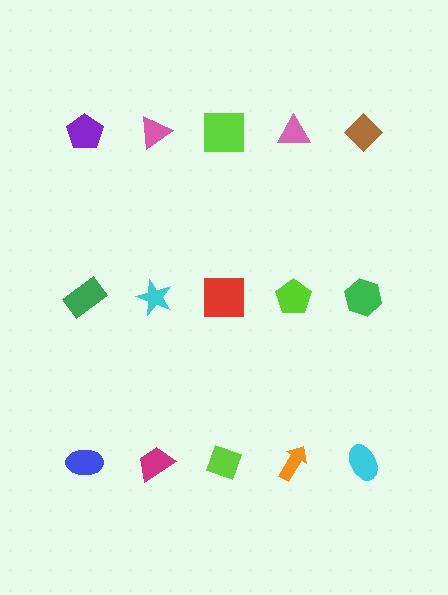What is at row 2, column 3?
A red square.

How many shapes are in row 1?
5 shapes.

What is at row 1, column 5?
A brown diamond.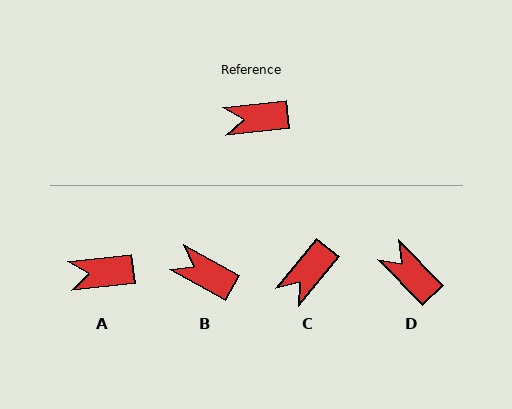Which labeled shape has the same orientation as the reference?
A.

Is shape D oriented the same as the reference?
No, it is off by about 52 degrees.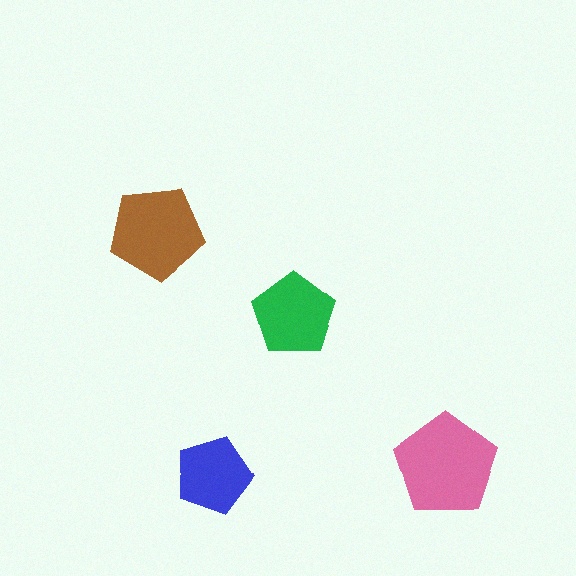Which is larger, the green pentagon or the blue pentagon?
The green one.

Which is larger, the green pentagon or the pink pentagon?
The pink one.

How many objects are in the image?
There are 4 objects in the image.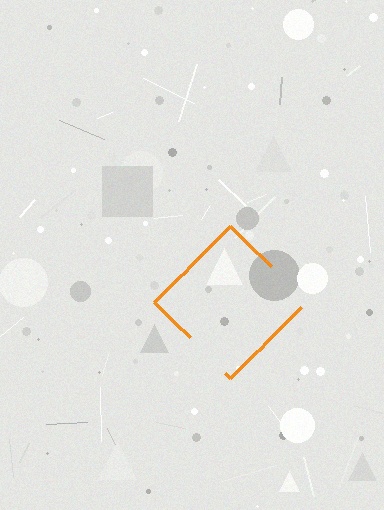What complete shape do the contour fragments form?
The contour fragments form a diamond.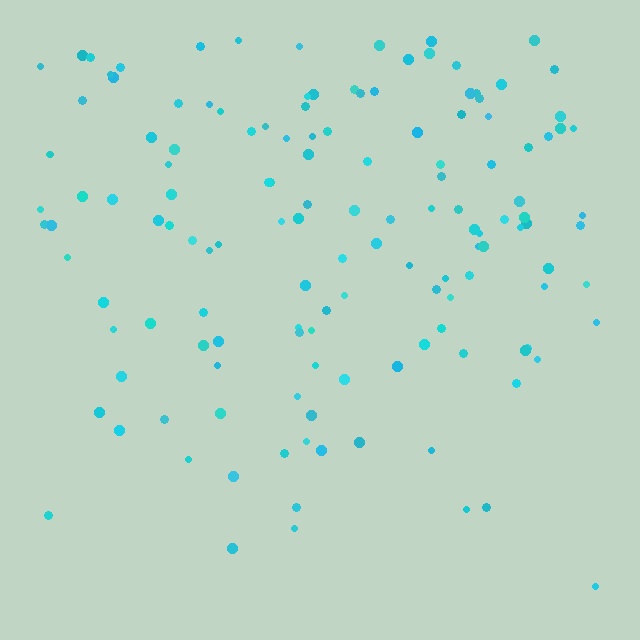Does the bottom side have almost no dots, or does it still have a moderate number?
Still a moderate number, just noticeably fewer than the top.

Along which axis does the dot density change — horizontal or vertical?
Vertical.